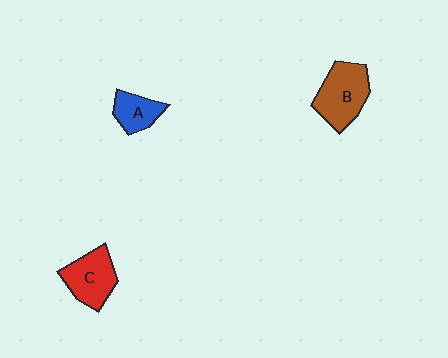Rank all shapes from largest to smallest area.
From largest to smallest: B (brown), C (red), A (blue).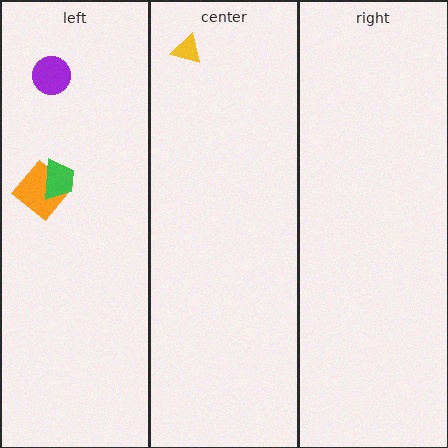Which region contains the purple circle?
The left region.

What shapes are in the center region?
The yellow triangle.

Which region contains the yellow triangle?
The center region.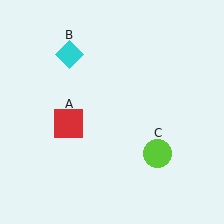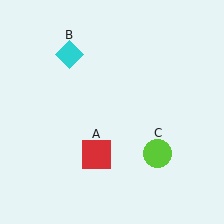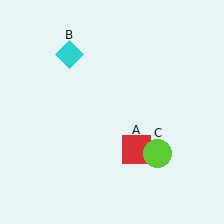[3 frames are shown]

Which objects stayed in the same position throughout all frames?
Cyan diamond (object B) and lime circle (object C) remained stationary.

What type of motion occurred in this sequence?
The red square (object A) rotated counterclockwise around the center of the scene.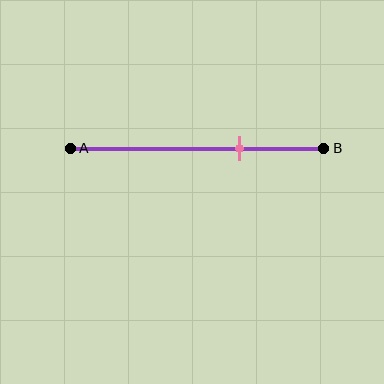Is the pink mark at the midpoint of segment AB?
No, the mark is at about 65% from A, not at the 50% midpoint.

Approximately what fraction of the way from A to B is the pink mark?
The pink mark is approximately 65% of the way from A to B.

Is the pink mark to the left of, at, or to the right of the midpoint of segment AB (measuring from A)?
The pink mark is to the right of the midpoint of segment AB.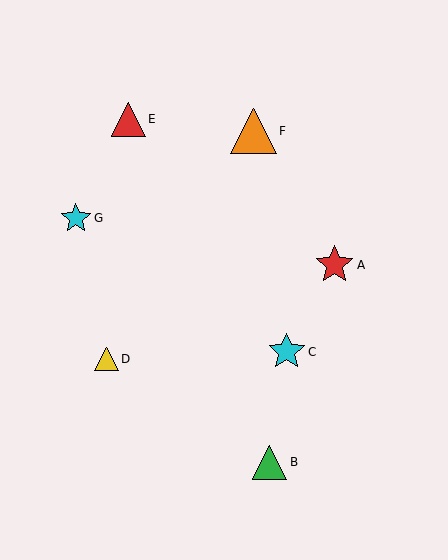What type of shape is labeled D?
Shape D is a yellow triangle.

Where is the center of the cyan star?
The center of the cyan star is at (287, 352).